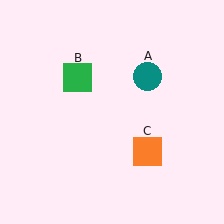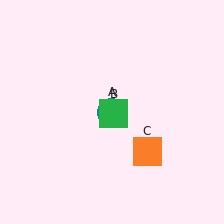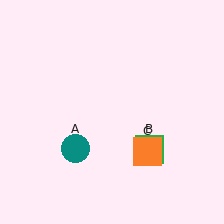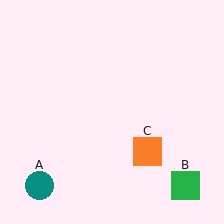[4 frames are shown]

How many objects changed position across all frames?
2 objects changed position: teal circle (object A), green square (object B).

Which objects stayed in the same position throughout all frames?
Orange square (object C) remained stationary.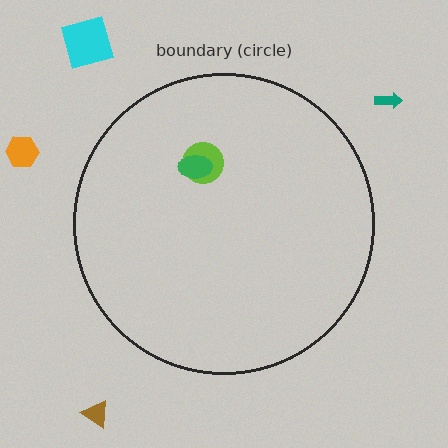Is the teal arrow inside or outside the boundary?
Outside.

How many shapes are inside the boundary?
2 inside, 4 outside.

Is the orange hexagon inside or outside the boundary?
Outside.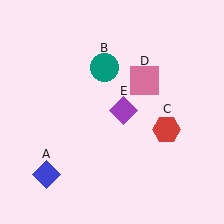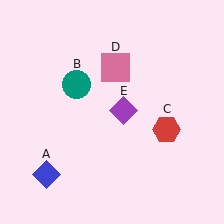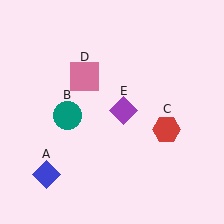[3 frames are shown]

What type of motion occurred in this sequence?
The teal circle (object B), pink square (object D) rotated counterclockwise around the center of the scene.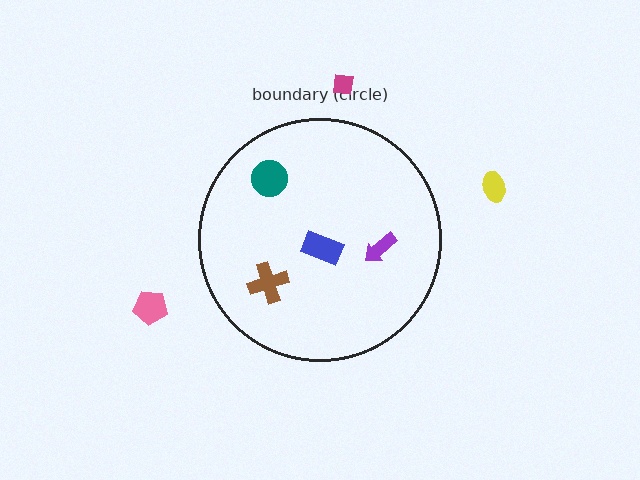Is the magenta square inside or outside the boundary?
Outside.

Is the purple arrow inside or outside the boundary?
Inside.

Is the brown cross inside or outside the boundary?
Inside.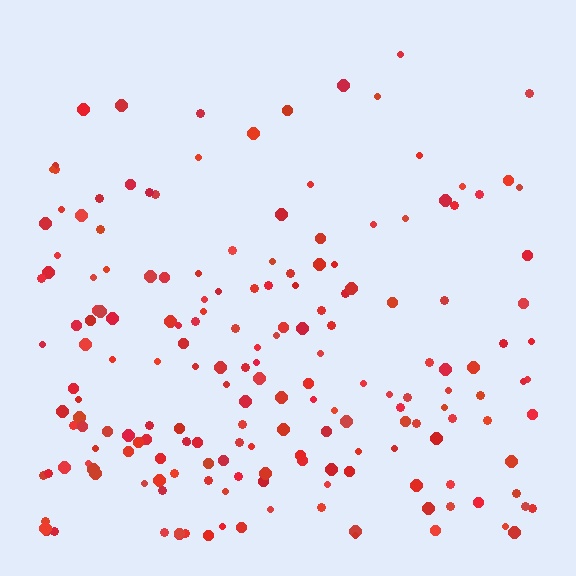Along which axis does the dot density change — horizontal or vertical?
Vertical.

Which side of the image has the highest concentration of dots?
The bottom.